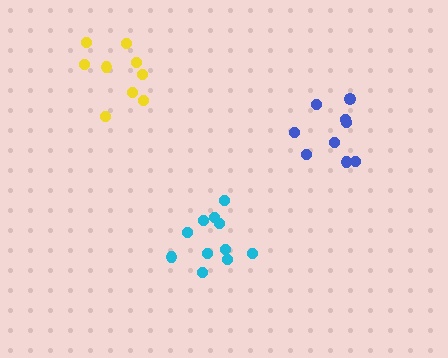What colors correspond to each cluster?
The clusters are colored: cyan, yellow, blue.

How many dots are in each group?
Group 1: 11 dots, Group 2: 9 dots, Group 3: 9 dots (29 total).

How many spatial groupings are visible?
There are 3 spatial groupings.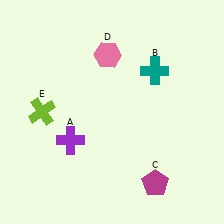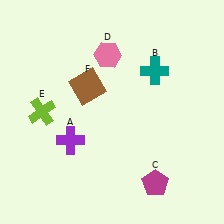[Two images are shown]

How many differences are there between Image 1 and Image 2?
There is 1 difference between the two images.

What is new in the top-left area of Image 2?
A brown square (F) was added in the top-left area of Image 2.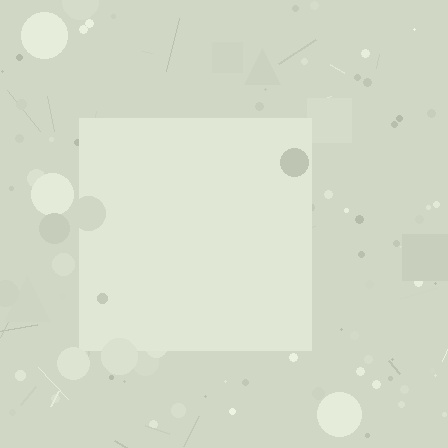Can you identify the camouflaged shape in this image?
The camouflaged shape is a square.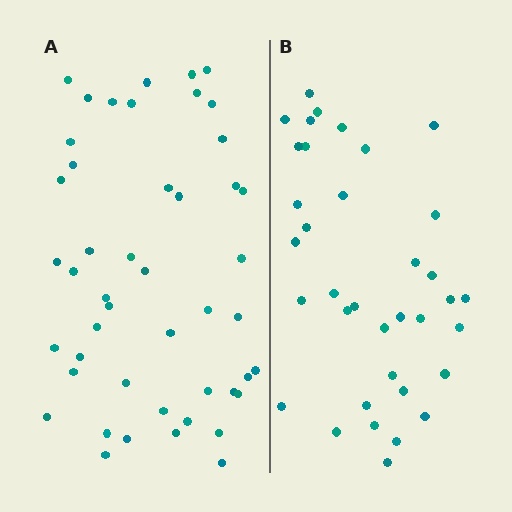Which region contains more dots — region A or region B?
Region A (the left region) has more dots.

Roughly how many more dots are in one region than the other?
Region A has roughly 12 or so more dots than region B.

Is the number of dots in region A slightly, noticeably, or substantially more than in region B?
Region A has noticeably more, but not dramatically so. The ratio is roughly 1.3 to 1.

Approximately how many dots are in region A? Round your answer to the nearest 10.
About 50 dots. (The exact count is 47, which rounds to 50.)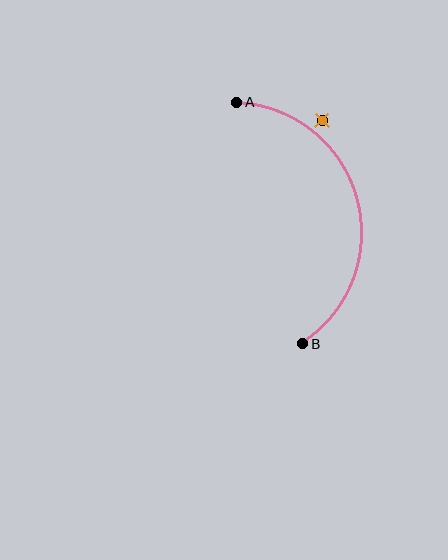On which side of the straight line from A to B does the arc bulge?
The arc bulges to the right of the straight line connecting A and B.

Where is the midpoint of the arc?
The arc midpoint is the point on the curve farthest from the straight line joining A and B. It sits to the right of that line.